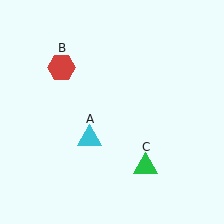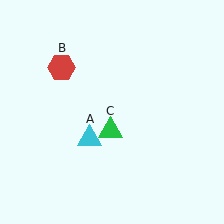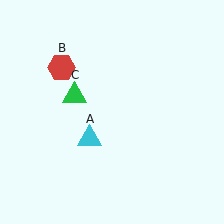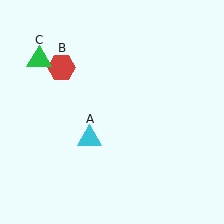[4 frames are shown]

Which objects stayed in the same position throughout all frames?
Cyan triangle (object A) and red hexagon (object B) remained stationary.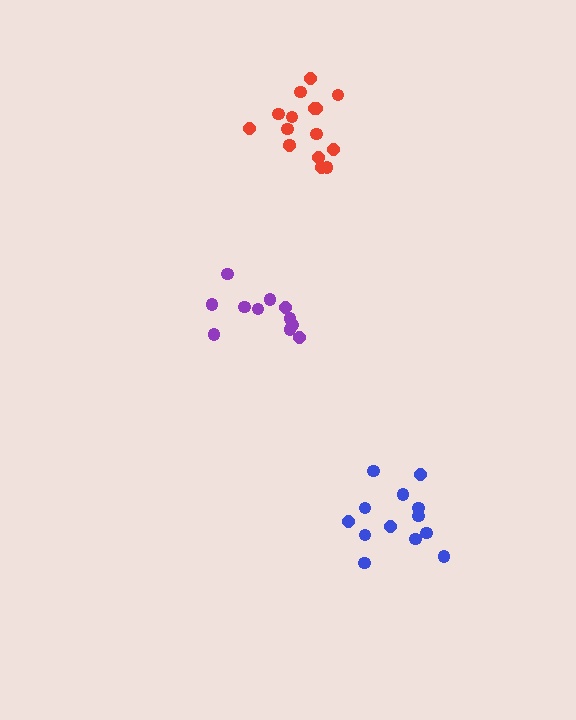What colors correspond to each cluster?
The clusters are colored: red, blue, purple.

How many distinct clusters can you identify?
There are 3 distinct clusters.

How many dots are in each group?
Group 1: 16 dots, Group 2: 13 dots, Group 3: 11 dots (40 total).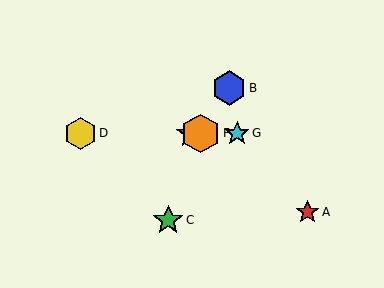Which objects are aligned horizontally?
Objects D, E, F, G are aligned horizontally.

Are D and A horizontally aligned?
No, D is at y≈133 and A is at y≈212.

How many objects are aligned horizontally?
4 objects (D, E, F, G) are aligned horizontally.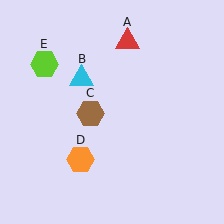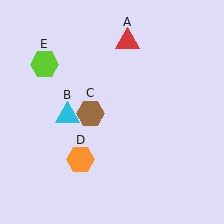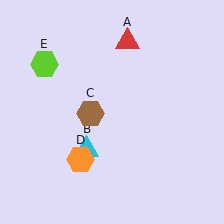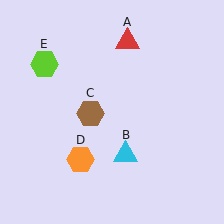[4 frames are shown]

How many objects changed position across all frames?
1 object changed position: cyan triangle (object B).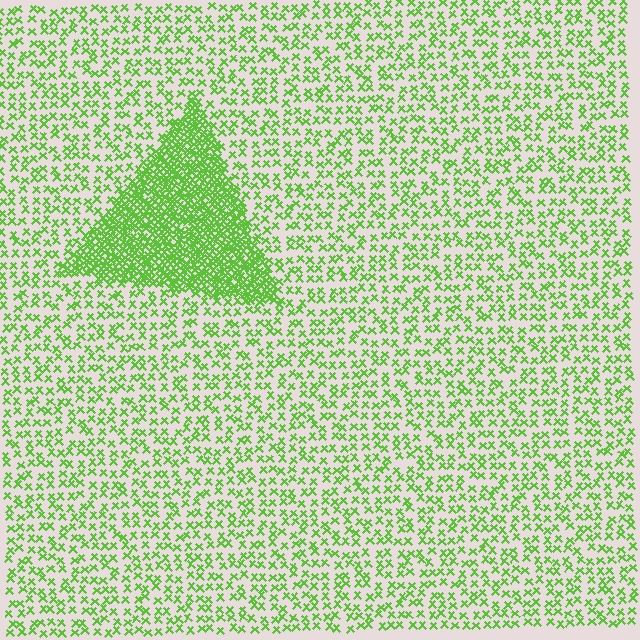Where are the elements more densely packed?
The elements are more densely packed inside the triangle boundary.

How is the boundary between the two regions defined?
The boundary is defined by a change in element density (approximately 3.1x ratio). All elements are the same color, size, and shape.